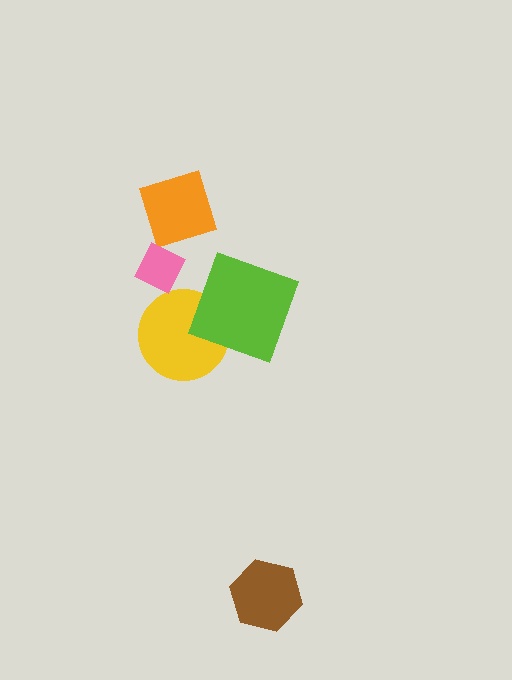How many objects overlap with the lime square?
1 object overlaps with the lime square.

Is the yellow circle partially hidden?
Yes, it is partially covered by another shape.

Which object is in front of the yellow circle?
The lime square is in front of the yellow circle.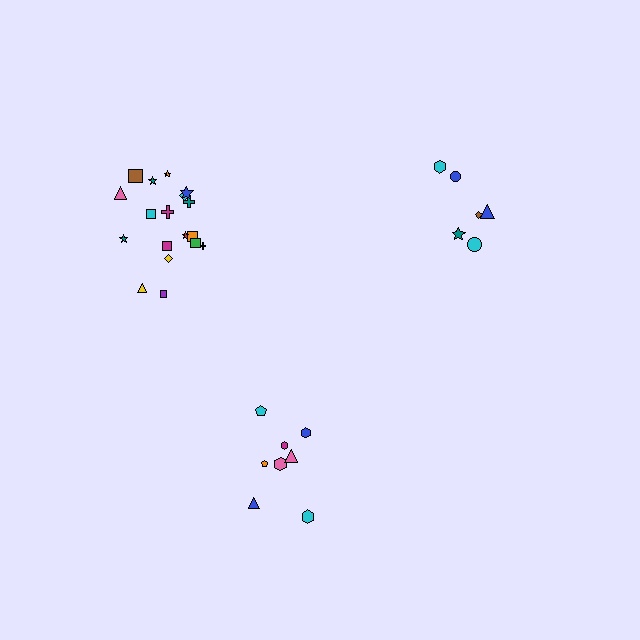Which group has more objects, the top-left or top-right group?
The top-left group.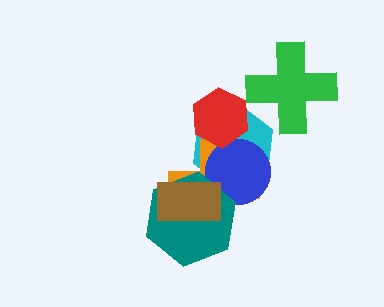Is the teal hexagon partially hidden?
Yes, it is partially covered by another shape.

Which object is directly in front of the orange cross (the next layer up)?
The blue circle is directly in front of the orange cross.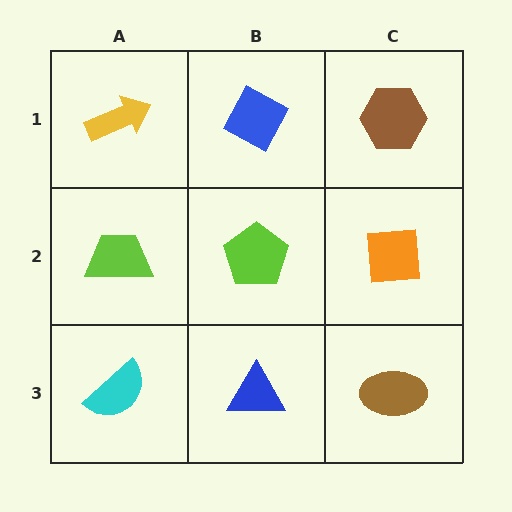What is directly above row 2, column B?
A blue diamond.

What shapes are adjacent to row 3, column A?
A lime trapezoid (row 2, column A), a blue triangle (row 3, column B).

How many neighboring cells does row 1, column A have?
2.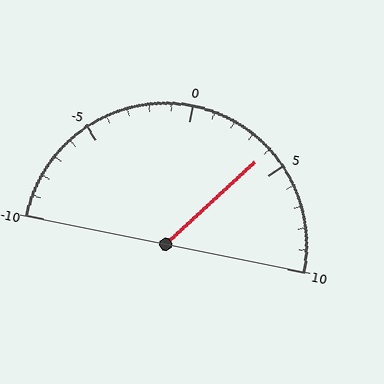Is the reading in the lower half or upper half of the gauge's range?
The reading is in the upper half of the range (-10 to 10).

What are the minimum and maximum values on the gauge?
The gauge ranges from -10 to 10.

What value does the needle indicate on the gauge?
The needle indicates approximately 4.